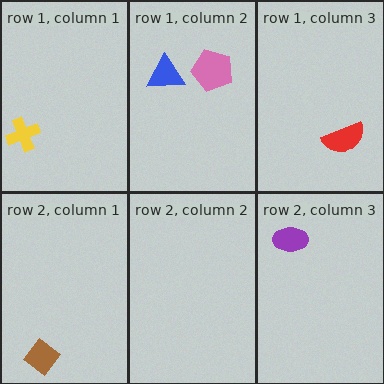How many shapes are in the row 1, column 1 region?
1.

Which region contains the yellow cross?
The row 1, column 1 region.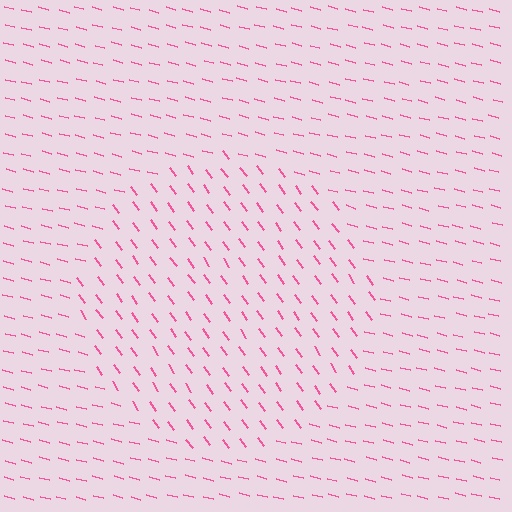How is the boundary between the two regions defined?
The boundary is defined purely by a change in line orientation (approximately 40 degrees difference). All lines are the same color and thickness.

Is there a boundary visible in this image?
Yes, there is a texture boundary formed by a change in line orientation.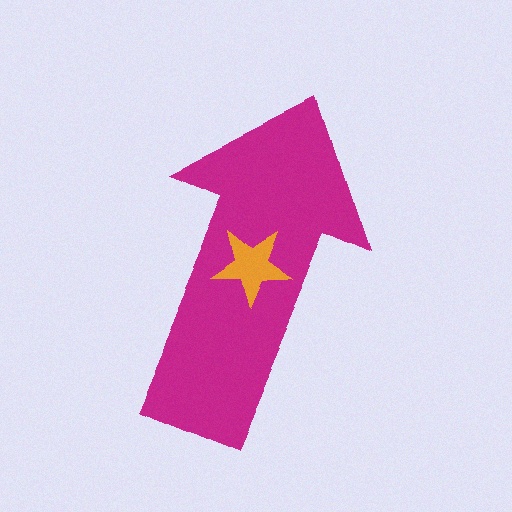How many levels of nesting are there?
2.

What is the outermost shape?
The magenta arrow.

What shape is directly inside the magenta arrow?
The orange star.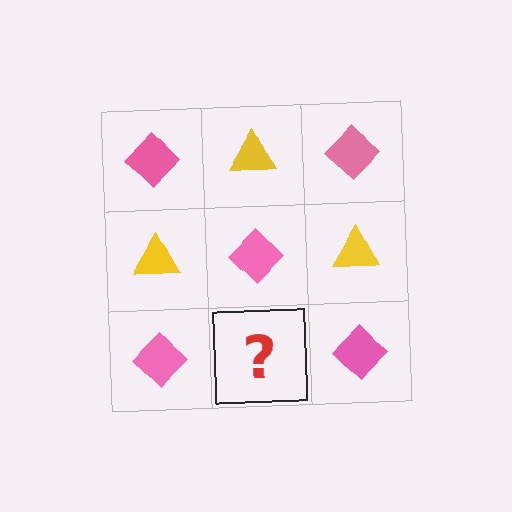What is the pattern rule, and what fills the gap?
The rule is that it alternates pink diamond and yellow triangle in a checkerboard pattern. The gap should be filled with a yellow triangle.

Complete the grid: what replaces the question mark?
The question mark should be replaced with a yellow triangle.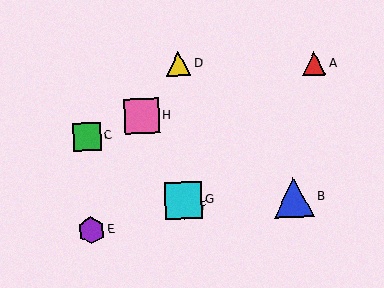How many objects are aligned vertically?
3 objects (D, F, G) are aligned vertically.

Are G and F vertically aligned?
Yes, both are at x≈184.